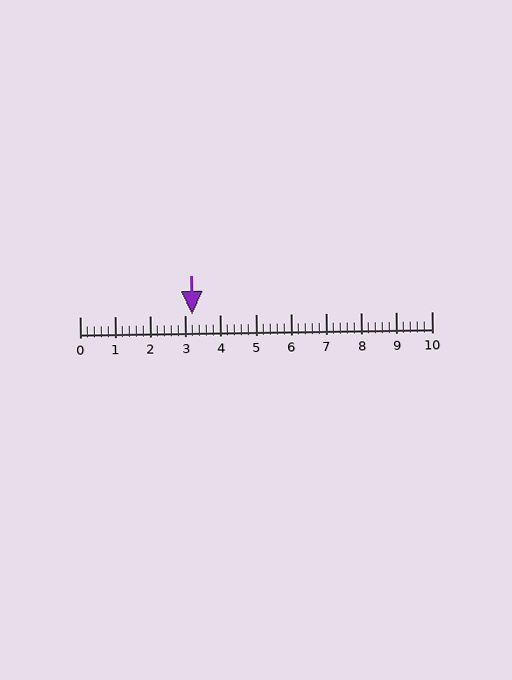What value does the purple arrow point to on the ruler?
The purple arrow points to approximately 3.2.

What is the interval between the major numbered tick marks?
The major tick marks are spaced 1 units apart.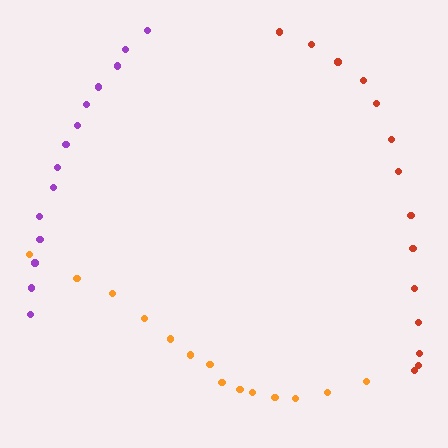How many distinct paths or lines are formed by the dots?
There are 3 distinct paths.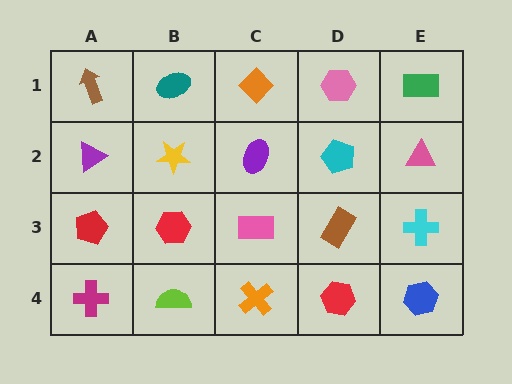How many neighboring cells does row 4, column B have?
3.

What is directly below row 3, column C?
An orange cross.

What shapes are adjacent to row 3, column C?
A purple ellipse (row 2, column C), an orange cross (row 4, column C), a red hexagon (row 3, column B), a brown rectangle (row 3, column D).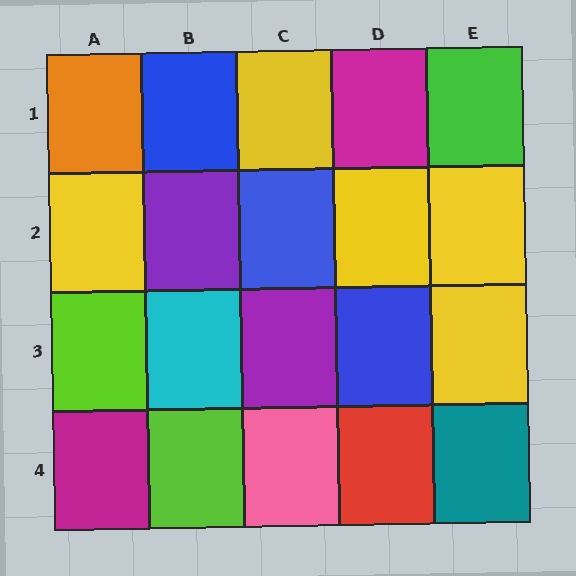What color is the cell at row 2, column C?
Blue.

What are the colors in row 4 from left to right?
Magenta, lime, pink, red, teal.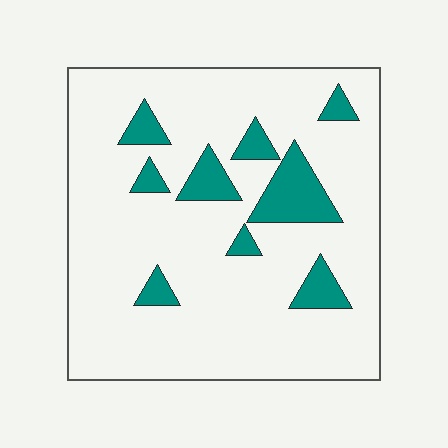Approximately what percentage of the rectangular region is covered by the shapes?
Approximately 15%.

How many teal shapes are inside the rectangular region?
9.